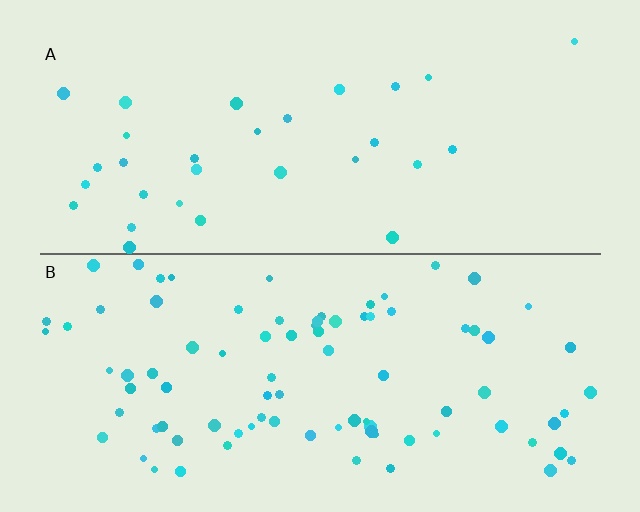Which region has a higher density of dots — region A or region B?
B (the bottom).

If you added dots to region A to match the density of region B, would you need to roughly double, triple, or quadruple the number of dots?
Approximately triple.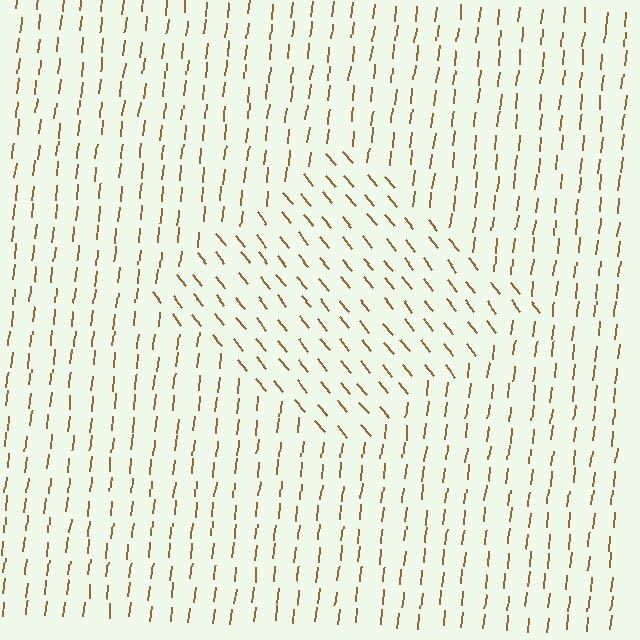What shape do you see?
I see a diamond.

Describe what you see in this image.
The image is filled with small brown line segments. A diamond region in the image has lines oriented differently from the surrounding lines, creating a visible texture boundary.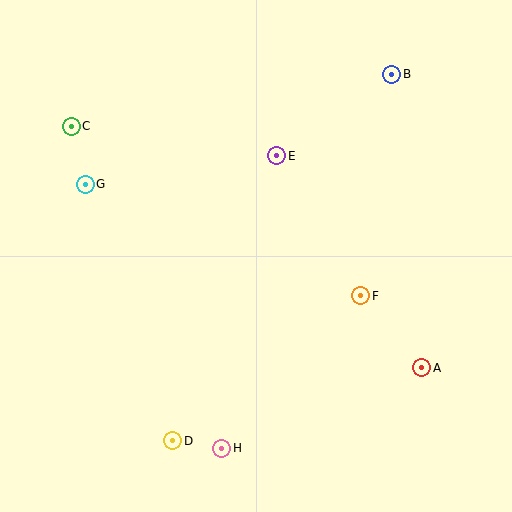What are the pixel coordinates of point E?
Point E is at (277, 156).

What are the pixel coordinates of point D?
Point D is at (173, 441).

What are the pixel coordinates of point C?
Point C is at (71, 126).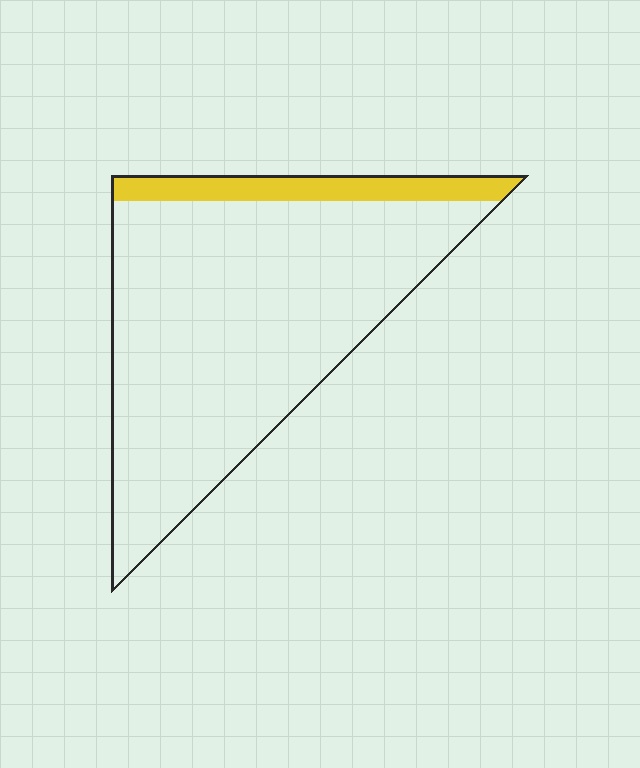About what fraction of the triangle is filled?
About one eighth (1/8).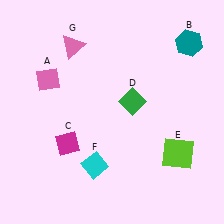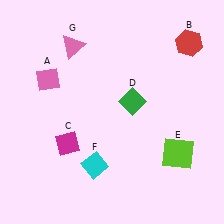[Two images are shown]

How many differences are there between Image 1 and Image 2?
There is 1 difference between the two images.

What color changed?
The hexagon (B) changed from teal in Image 1 to red in Image 2.